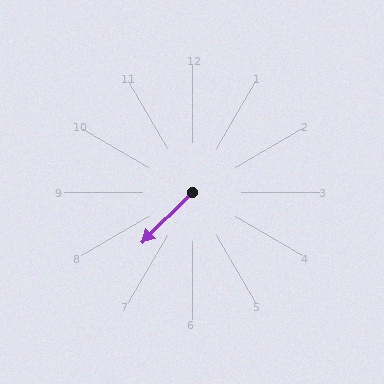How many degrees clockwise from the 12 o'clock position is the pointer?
Approximately 225 degrees.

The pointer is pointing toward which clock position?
Roughly 8 o'clock.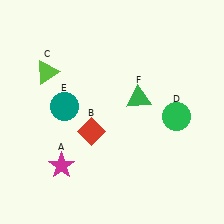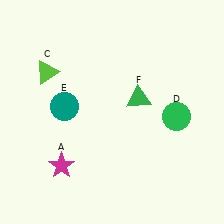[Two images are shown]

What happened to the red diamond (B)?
The red diamond (B) was removed in Image 2. It was in the bottom-left area of Image 1.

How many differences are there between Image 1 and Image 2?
There is 1 difference between the two images.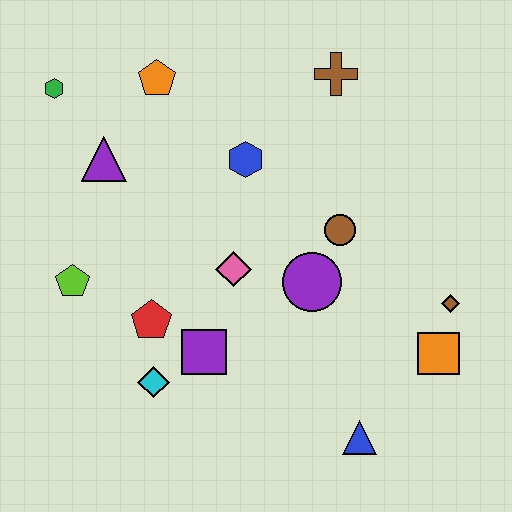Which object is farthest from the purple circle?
The green hexagon is farthest from the purple circle.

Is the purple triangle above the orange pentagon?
No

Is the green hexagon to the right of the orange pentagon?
No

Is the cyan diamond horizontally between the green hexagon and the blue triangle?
Yes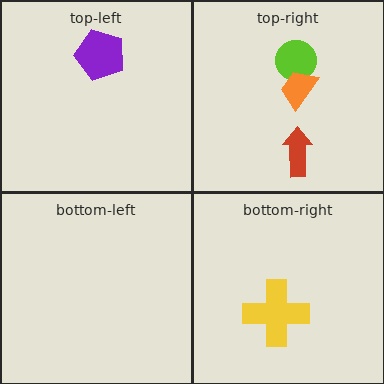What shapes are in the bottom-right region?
The yellow cross.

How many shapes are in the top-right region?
3.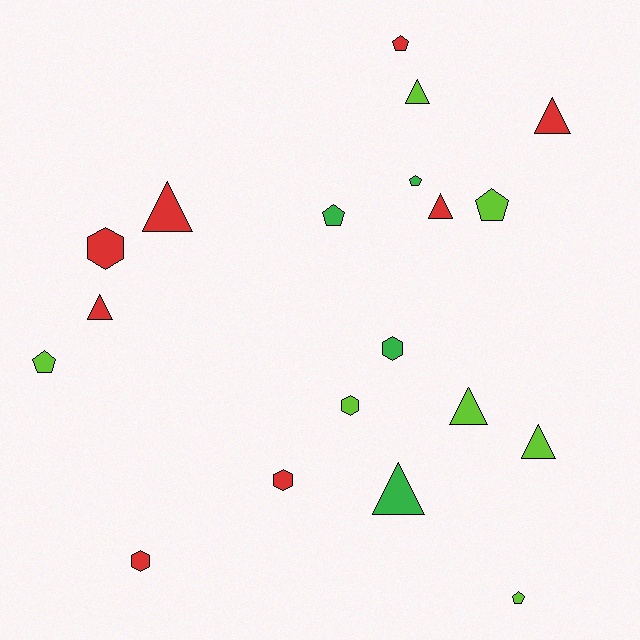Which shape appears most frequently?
Triangle, with 8 objects.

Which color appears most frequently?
Red, with 8 objects.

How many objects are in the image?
There are 19 objects.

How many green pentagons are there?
There are 2 green pentagons.